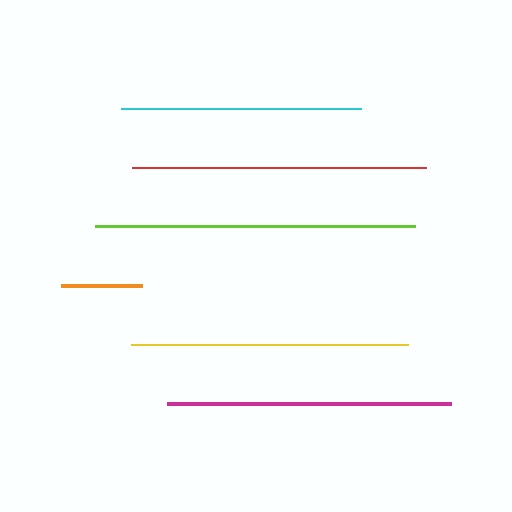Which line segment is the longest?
The lime line is the longest at approximately 320 pixels.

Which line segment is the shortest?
The orange line is the shortest at approximately 82 pixels.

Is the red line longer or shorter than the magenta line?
The red line is longer than the magenta line.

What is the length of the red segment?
The red segment is approximately 295 pixels long.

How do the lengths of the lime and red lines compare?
The lime and red lines are approximately the same length.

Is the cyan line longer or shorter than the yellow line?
The yellow line is longer than the cyan line.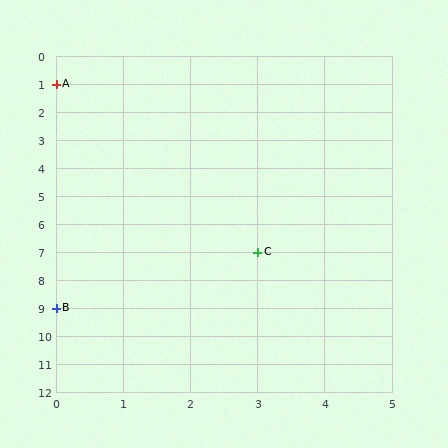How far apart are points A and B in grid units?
Points A and B are 8 rows apart.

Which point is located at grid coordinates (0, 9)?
Point B is at (0, 9).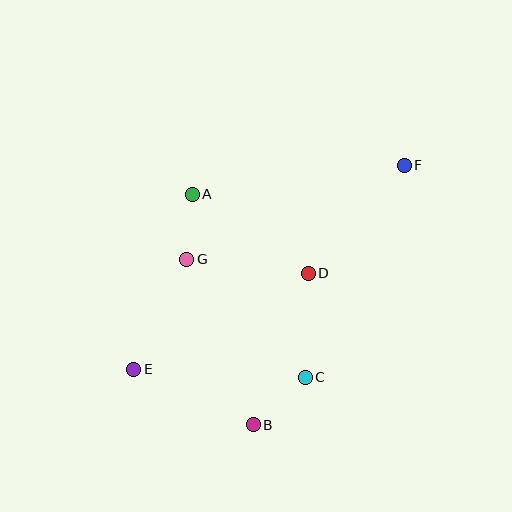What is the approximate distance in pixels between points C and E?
The distance between C and E is approximately 172 pixels.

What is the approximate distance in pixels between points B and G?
The distance between B and G is approximately 178 pixels.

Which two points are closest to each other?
Points A and G are closest to each other.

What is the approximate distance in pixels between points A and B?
The distance between A and B is approximately 239 pixels.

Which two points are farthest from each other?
Points E and F are farthest from each other.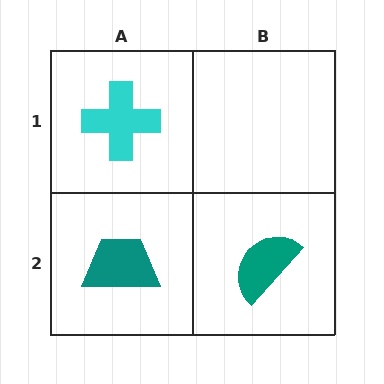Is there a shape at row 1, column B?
No, that cell is empty.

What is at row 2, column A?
A teal trapezoid.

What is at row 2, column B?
A teal semicircle.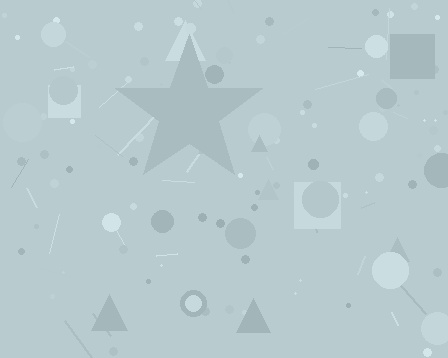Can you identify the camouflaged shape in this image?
The camouflaged shape is a star.